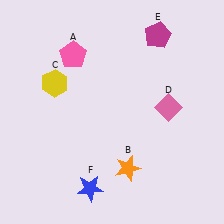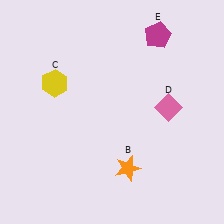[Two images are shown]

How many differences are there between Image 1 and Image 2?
There are 2 differences between the two images.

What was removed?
The blue star (F), the pink pentagon (A) were removed in Image 2.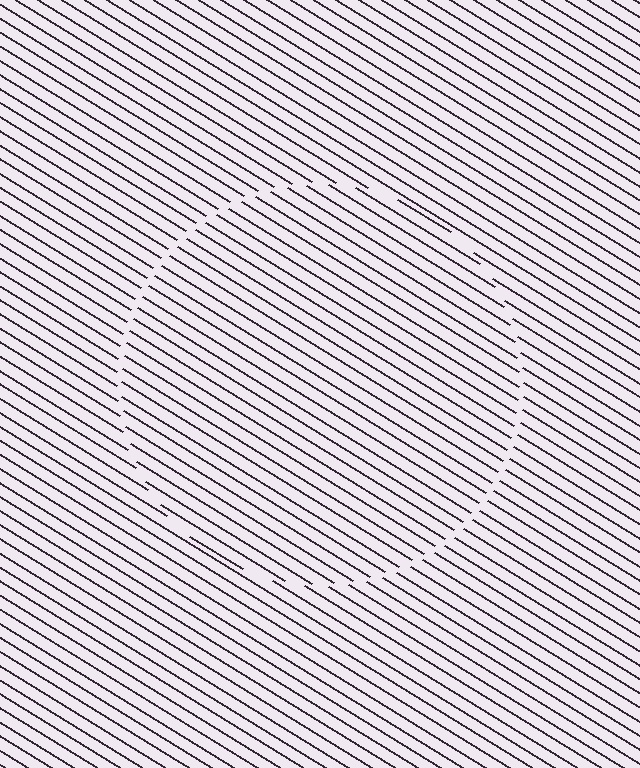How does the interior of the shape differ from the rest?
The interior of the shape contains the same grating, shifted by half a period — the contour is defined by the phase discontinuity where line-ends from the inner and outer gratings abut.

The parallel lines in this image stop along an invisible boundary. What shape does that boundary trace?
An illusory circle. The interior of the shape contains the same grating, shifted by half a period — the contour is defined by the phase discontinuity where line-ends from the inner and outer gratings abut.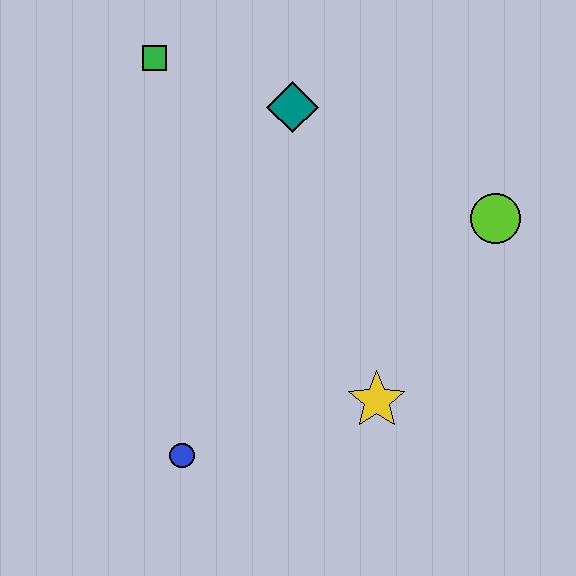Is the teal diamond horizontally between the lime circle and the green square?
Yes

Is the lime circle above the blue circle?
Yes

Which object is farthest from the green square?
The yellow star is farthest from the green square.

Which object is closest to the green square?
The teal diamond is closest to the green square.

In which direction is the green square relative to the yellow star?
The green square is above the yellow star.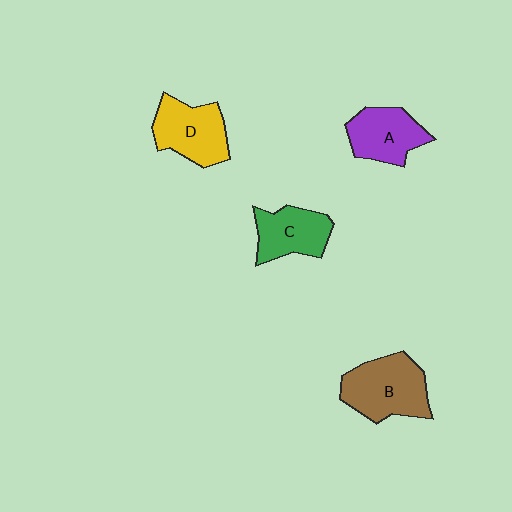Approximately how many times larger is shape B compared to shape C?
Approximately 1.4 times.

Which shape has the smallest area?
Shape C (green).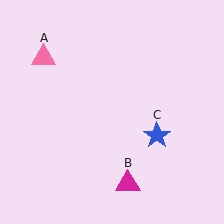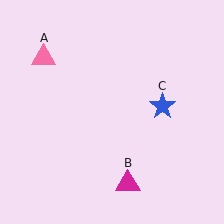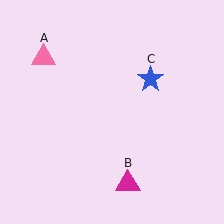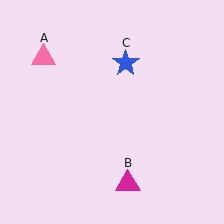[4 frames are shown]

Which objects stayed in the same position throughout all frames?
Pink triangle (object A) and magenta triangle (object B) remained stationary.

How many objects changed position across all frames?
1 object changed position: blue star (object C).